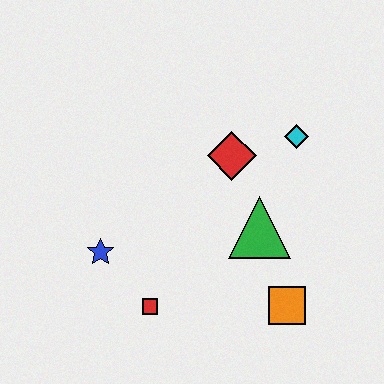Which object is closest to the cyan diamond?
The red diamond is closest to the cyan diamond.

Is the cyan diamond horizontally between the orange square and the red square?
No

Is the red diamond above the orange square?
Yes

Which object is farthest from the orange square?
The blue star is farthest from the orange square.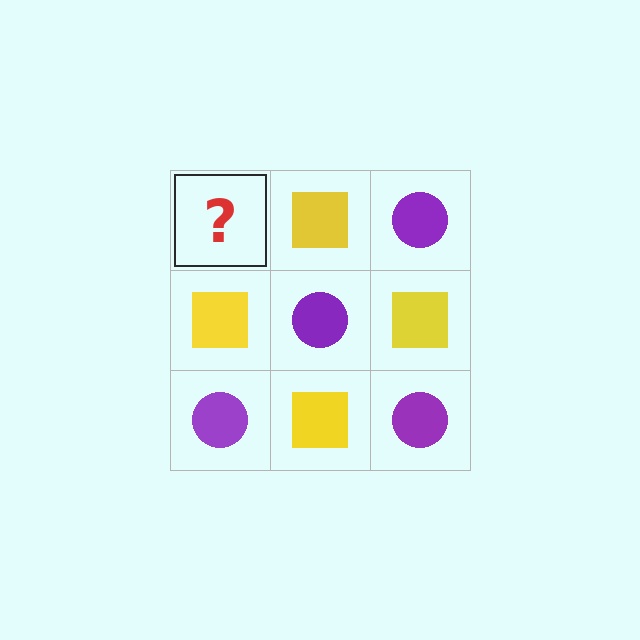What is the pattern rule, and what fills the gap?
The rule is that it alternates purple circle and yellow square in a checkerboard pattern. The gap should be filled with a purple circle.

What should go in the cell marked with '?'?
The missing cell should contain a purple circle.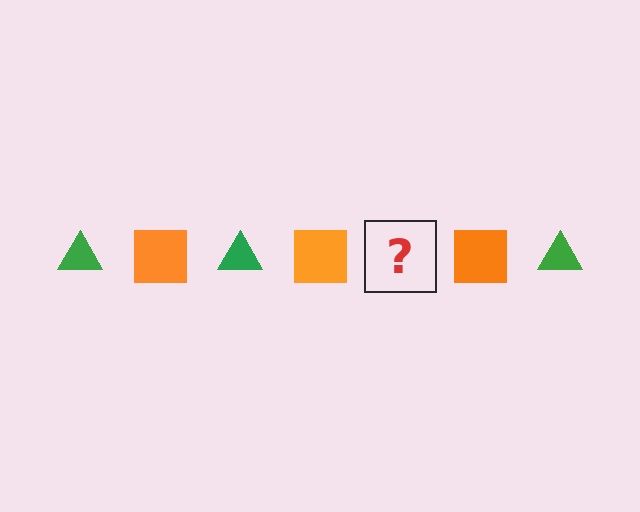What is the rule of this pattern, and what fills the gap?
The rule is that the pattern alternates between green triangle and orange square. The gap should be filled with a green triangle.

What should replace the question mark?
The question mark should be replaced with a green triangle.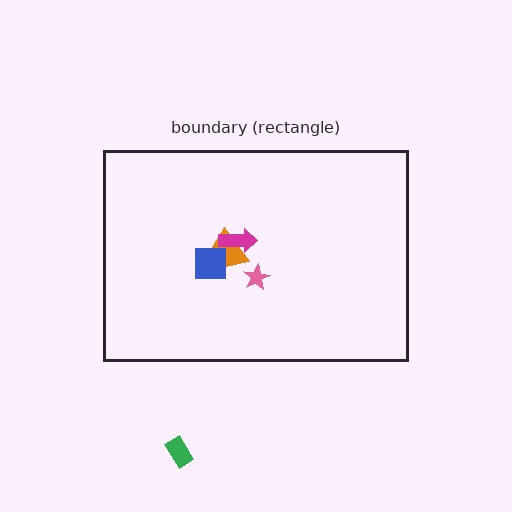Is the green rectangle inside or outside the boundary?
Outside.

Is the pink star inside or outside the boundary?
Inside.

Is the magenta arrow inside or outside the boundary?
Inside.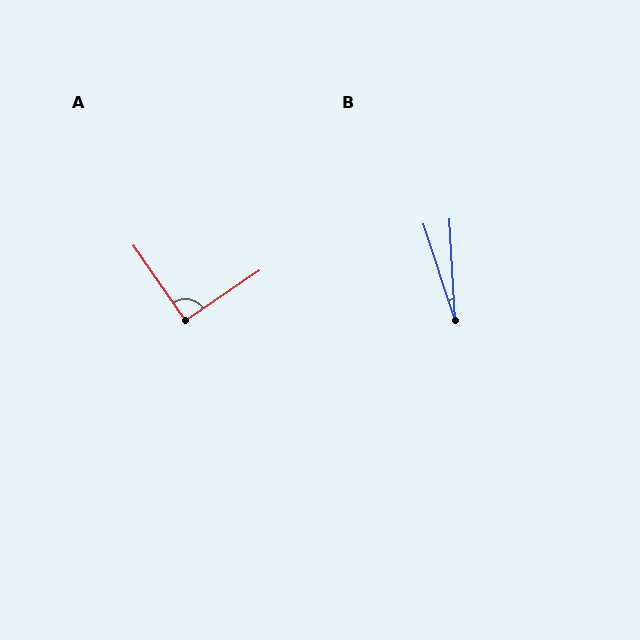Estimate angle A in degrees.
Approximately 91 degrees.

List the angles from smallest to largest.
B (15°), A (91°).